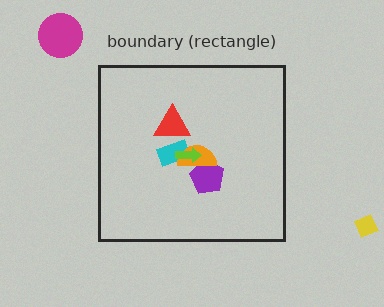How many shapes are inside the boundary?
5 inside, 2 outside.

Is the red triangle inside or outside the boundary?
Inside.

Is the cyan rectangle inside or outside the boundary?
Inside.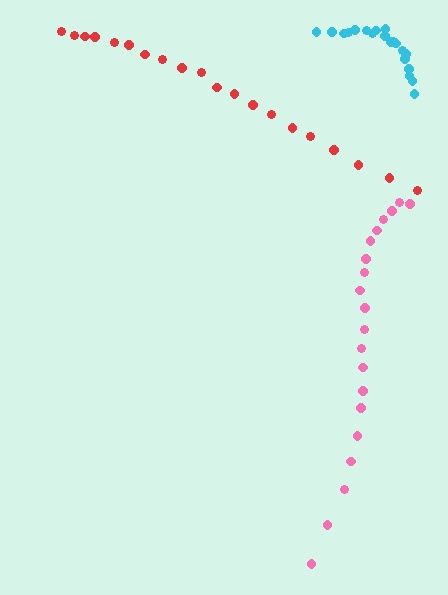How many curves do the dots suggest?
There are 3 distinct paths.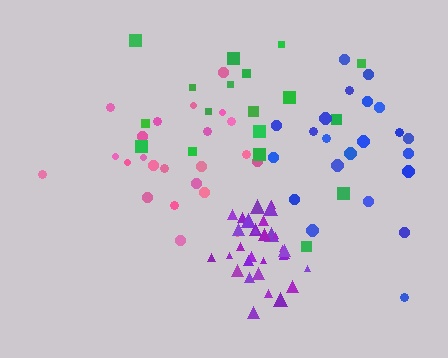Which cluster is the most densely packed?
Purple.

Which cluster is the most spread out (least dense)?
Green.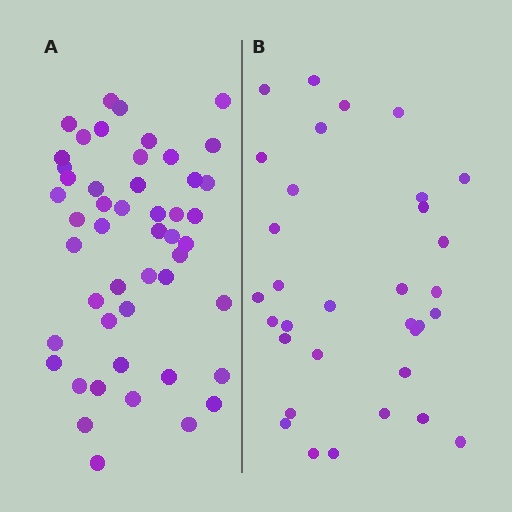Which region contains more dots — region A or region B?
Region A (the left region) has more dots.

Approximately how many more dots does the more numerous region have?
Region A has approximately 15 more dots than region B.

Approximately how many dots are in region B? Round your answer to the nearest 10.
About 30 dots. (The exact count is 33, which rounds to 30.)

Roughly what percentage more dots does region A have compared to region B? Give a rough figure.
About 50% more.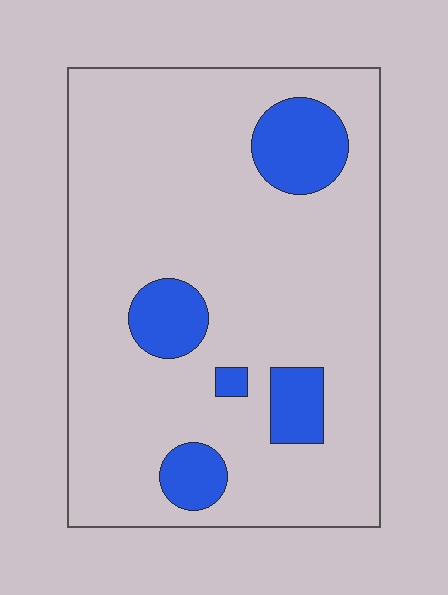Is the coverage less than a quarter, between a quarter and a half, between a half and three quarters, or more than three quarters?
Less than a quarter.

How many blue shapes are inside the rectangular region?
5.